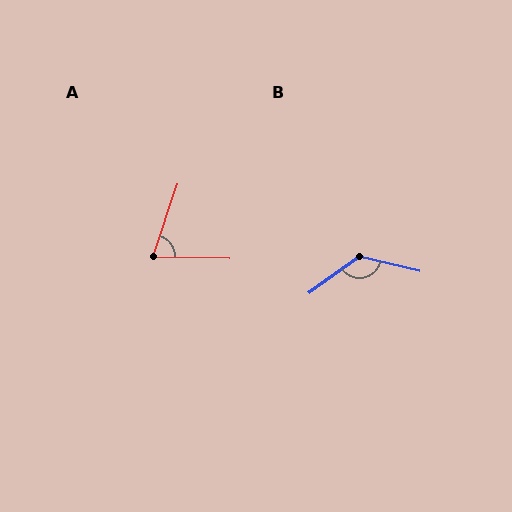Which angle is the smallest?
A, at approximately 73 degrees.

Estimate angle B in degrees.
Approximately 130 degrees.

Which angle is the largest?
B, at approximately 130 degrees.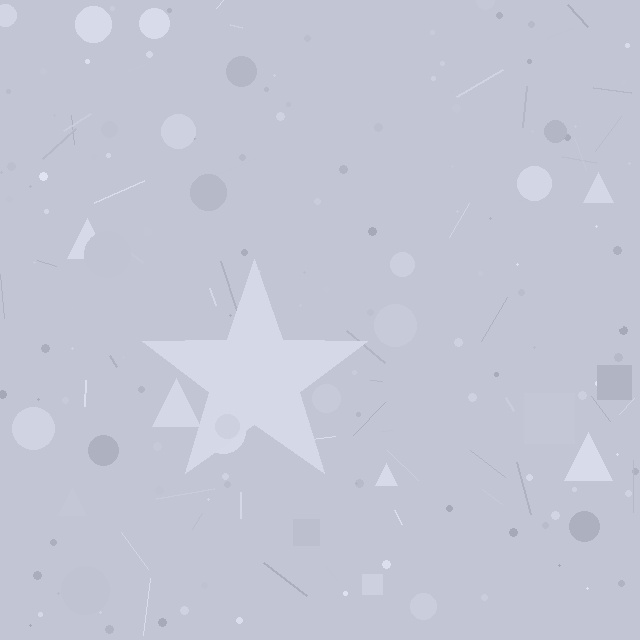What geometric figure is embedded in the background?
A star is embedded in the background.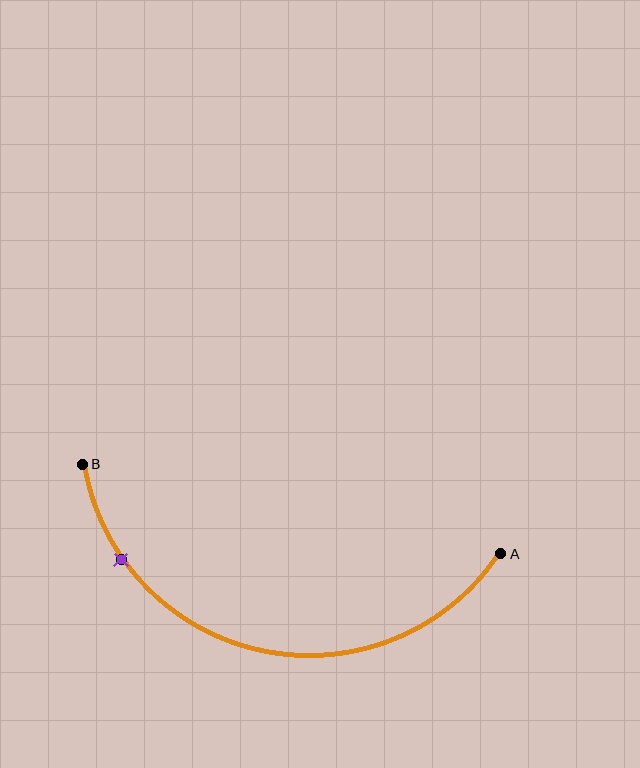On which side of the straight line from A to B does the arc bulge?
The arc bulges below the straight line connecting A and B.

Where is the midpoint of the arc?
The arc midpoint is the point on the curve farthest from the straight line joining A and B. It sits below that line.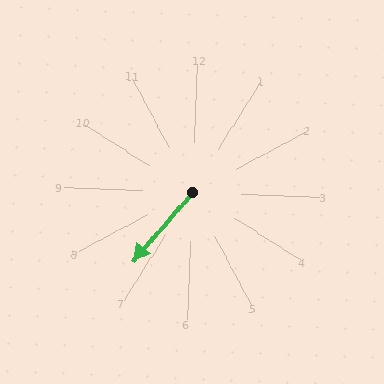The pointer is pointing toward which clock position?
Roughly 7 o'clock.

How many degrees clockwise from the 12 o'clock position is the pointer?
Approximately 218 degrees.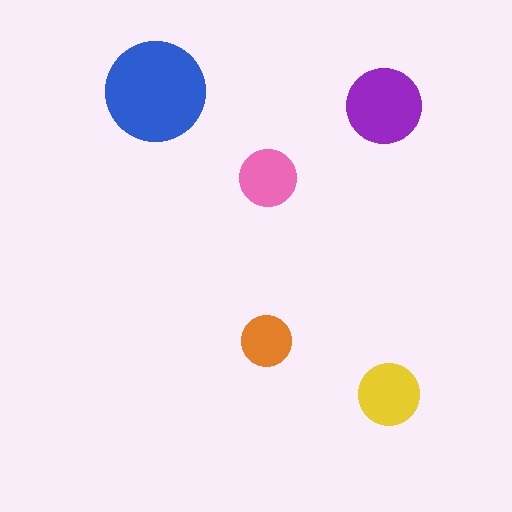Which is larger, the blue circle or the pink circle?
The blue one.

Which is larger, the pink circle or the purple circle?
The purple one.